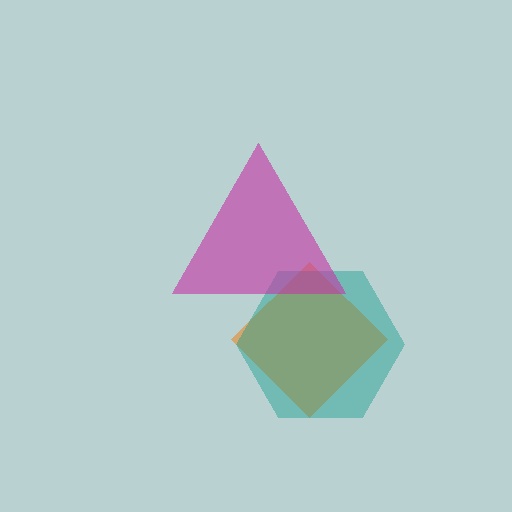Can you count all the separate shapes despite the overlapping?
Yes, there are 3 separate shapes.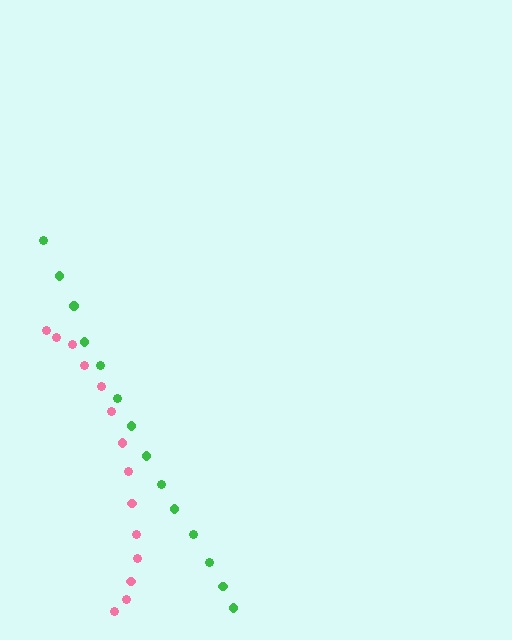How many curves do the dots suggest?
There are 2 distinct paths.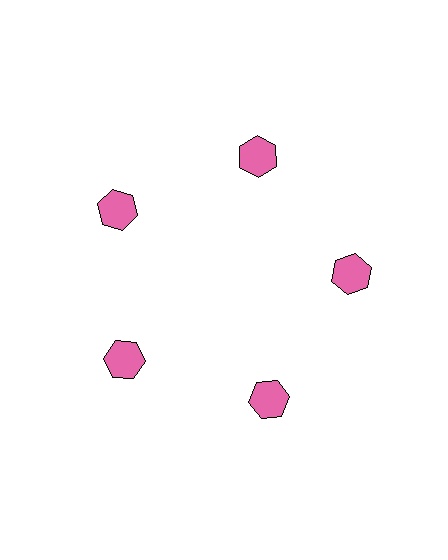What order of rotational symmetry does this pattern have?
This pattern has 5-fold rotational symmetry.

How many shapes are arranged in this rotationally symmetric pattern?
There are 5 shapes, arranged in 5 groups of 1.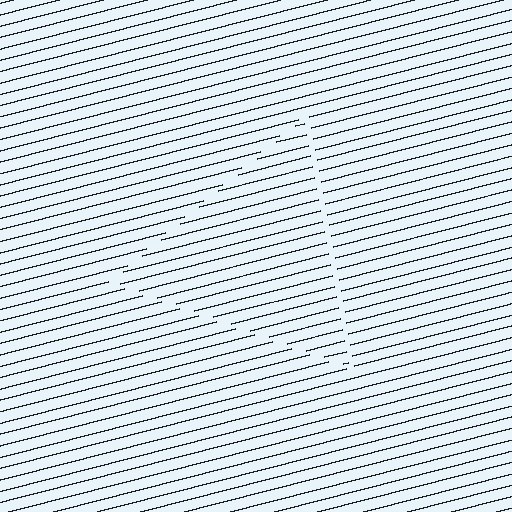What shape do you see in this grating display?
An illusory triangle. The interior of the shape contains the same grating, shifted by half a period — the contour is defined by the phase discontinuity where line-ends from the inner and outer gratings abut.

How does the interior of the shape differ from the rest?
The interior of the shape contains the same grating, shifted by half a period — the contour is defined by the phase discontinuity where line-ends from the inner and outer gratings abut.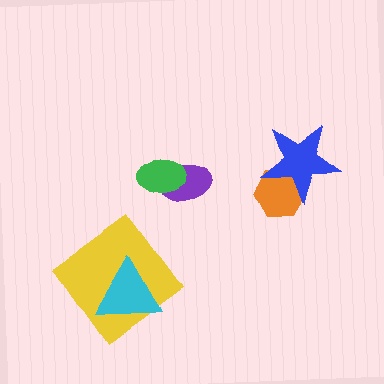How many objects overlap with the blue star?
1 object overlaps with the blue star.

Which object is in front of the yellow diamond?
The cyan triangle is in front of the yellow diamond.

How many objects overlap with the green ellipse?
1 object overlaps with the green ellipse.